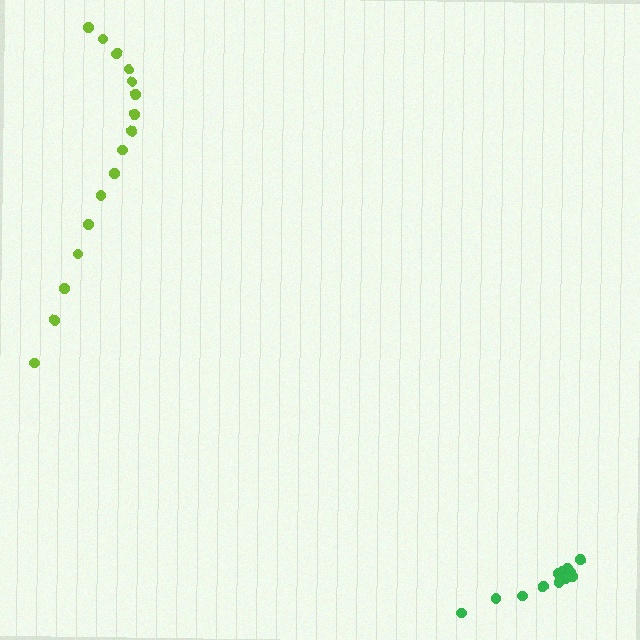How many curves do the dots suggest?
There are 2 distinct paths.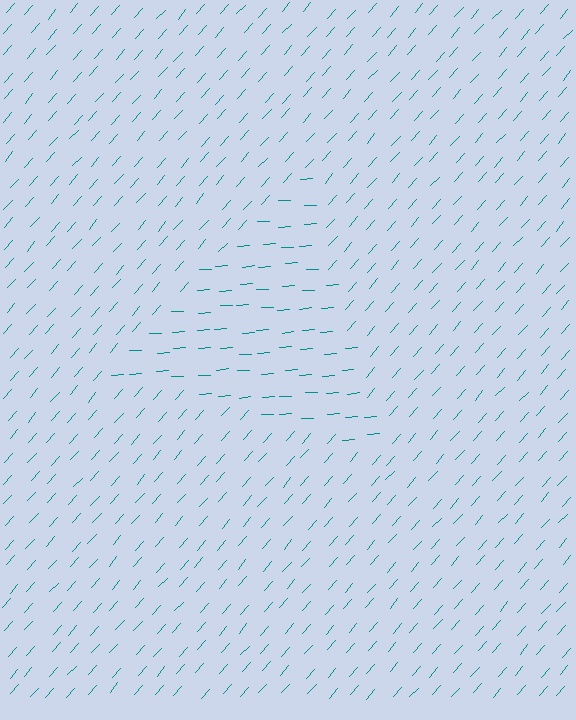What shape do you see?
I see a triangle.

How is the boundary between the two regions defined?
The boundary is defined purely by a change in line orientation (approximately 45 degrees difference). All lines are the same color and thickness.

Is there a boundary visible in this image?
Yes, there is a texture boundary formed by a change in line orientation.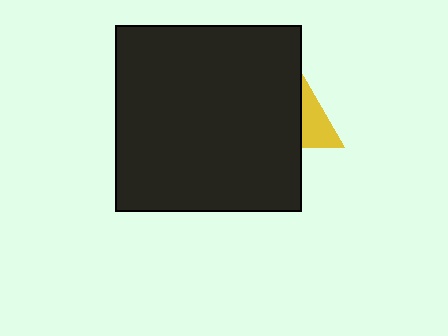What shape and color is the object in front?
The object in front is a black square.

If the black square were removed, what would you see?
You would see the complete yellow triangle.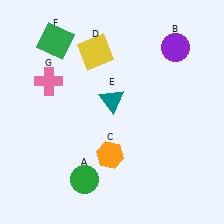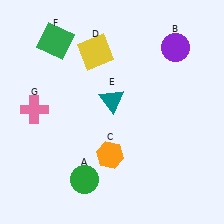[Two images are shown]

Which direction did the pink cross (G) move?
The pink cross (G) moved down.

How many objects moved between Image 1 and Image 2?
1 object moved between the two images.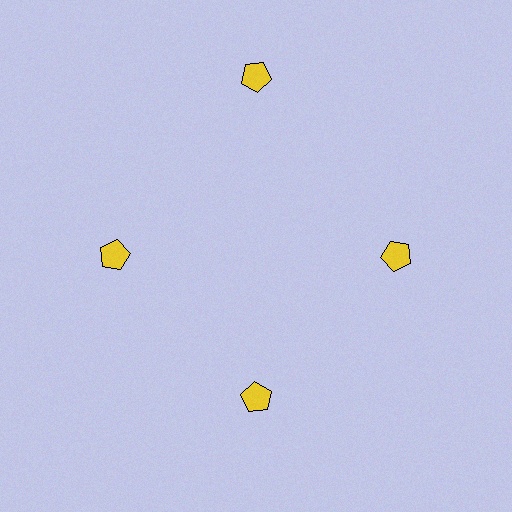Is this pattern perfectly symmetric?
No. The 4 yellow pentagons are arranged in a ring, but one element near the 12 o'clock position is pushed outward from the center, breaking the 4-fold rotational symmetry.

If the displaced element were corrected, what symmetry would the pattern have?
It would have 4-fold rotational symmetry — the pattern would map onto itself every 90 degrees.